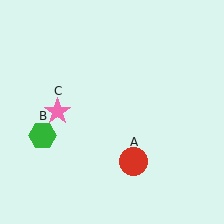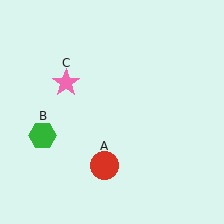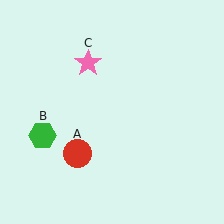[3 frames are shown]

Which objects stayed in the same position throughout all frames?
Green hexagon (object B) remained stationary.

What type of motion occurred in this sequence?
The red circle (object A), pink star (object C) rotated clockwise around the center of the scene.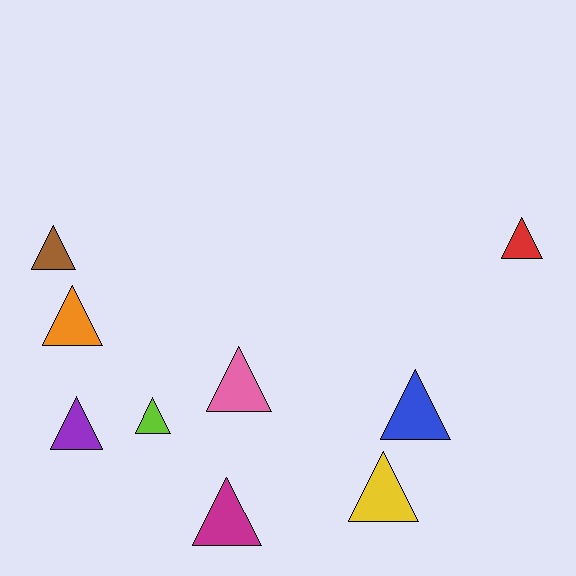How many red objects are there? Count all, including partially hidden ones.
There is 1 red object.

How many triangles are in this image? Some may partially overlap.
There are 9 triangles.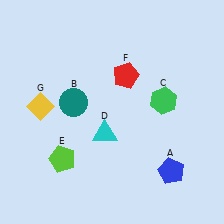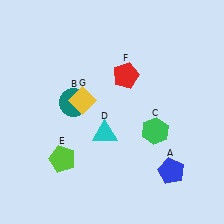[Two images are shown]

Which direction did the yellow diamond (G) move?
The yellow diamond (G) moved right.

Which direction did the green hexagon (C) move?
The green hexagon (C) moved down.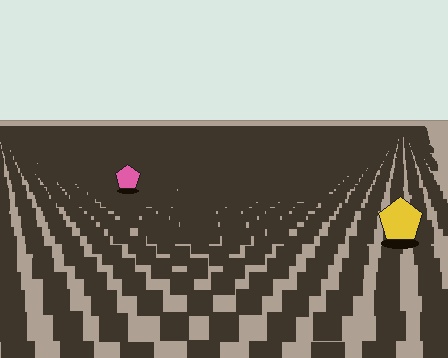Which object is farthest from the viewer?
The pink pentagon is farthest from the viewer. It appears smaller and the ground texture around it is denser.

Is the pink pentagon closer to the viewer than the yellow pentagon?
No. The yellow pentagon is closer — you can tell from the texture gradient: the ground texture is coarser near it.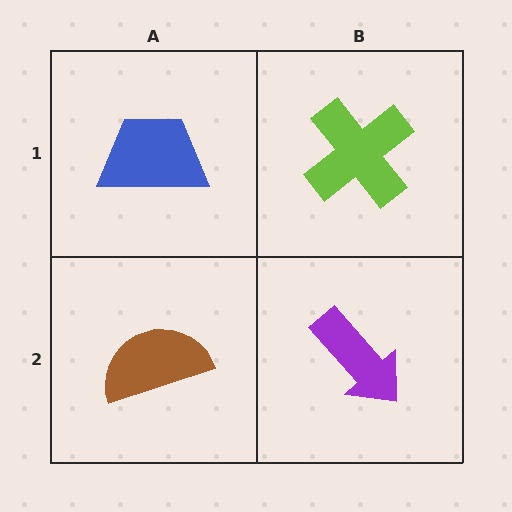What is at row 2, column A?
A brown semicircle.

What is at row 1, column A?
A blue trapezoid.